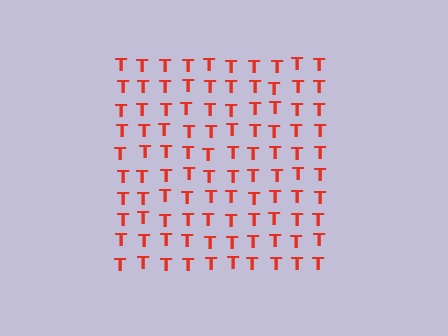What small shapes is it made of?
It is made of small letter T's.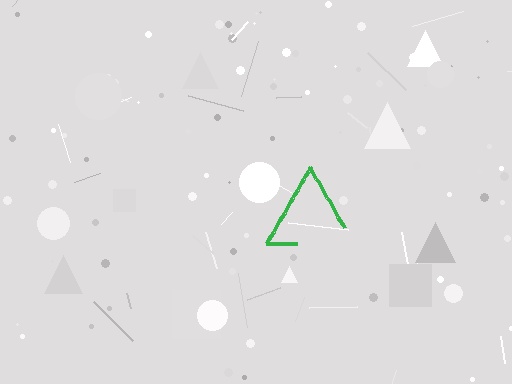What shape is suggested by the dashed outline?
The dashed outline suggests a triangle.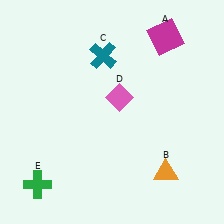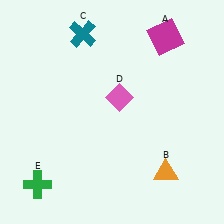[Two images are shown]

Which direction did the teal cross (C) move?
The teal cross (C) moved up.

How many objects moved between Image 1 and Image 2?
1 object moved between the two images.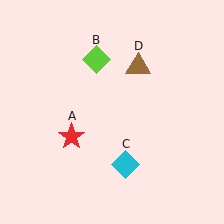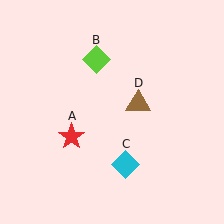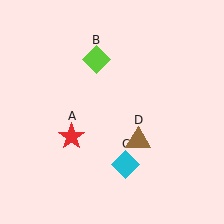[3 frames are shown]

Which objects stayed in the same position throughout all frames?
Red star (object A) and lime diamond (object B) and cyan diamond (object C) remained stationary.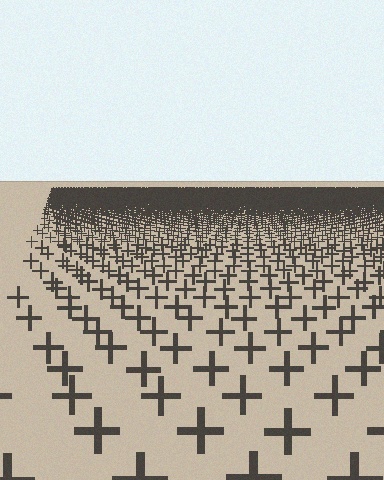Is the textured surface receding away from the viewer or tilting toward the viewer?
The surface is receding away from the viewer. Texture elements get smaller and denser toward the top.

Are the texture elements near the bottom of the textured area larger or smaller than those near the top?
Larger. Near the bottom, elements are closer to the viewer and appear at a bigger on-screen size.